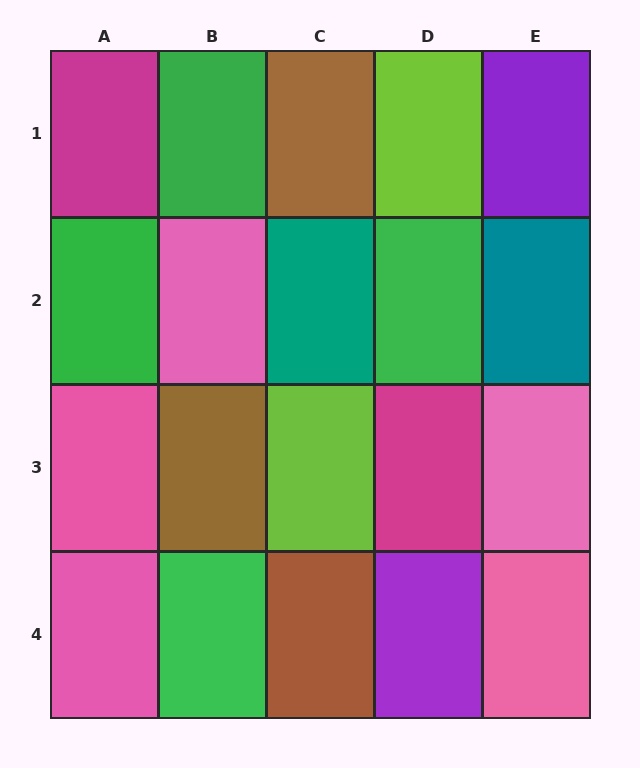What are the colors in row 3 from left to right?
Pink, brown, lime, magenta, pink.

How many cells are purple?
2 cells are purple.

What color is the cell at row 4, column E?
Pink.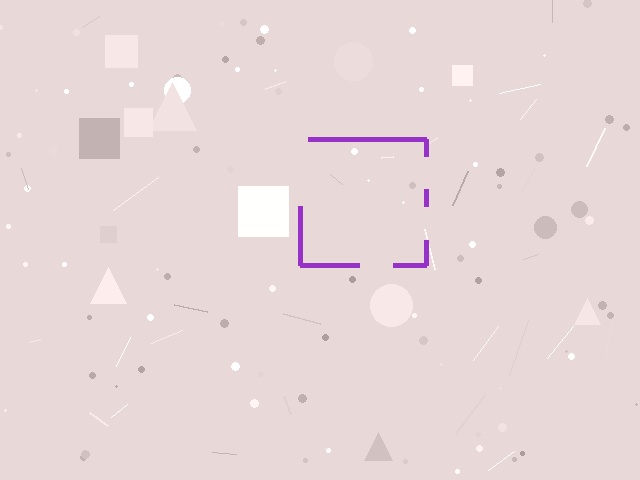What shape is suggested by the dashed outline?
The dashed outline suggests a square.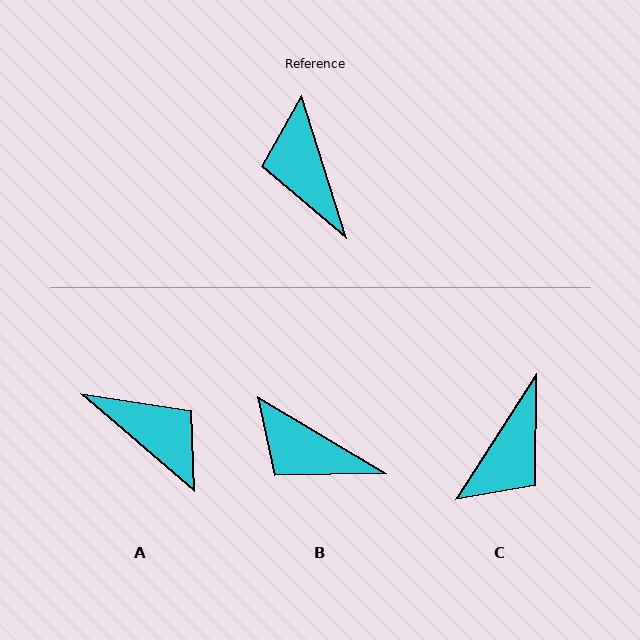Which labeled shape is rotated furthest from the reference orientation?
A, about 148 degrees away.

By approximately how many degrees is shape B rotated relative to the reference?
Approximately 42 degrees counter-clockwise.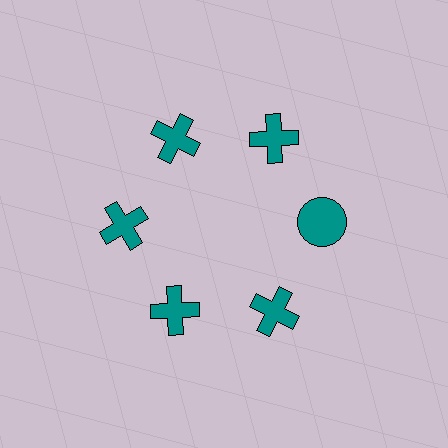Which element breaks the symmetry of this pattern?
The teal circle at roughly the 3 o'clock position breaks the symmetry. All other shapes are teal crosses.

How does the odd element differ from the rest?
It has a different shape: circle instead of cross.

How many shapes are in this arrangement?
There are 6 shapes arranged in a ring pattern.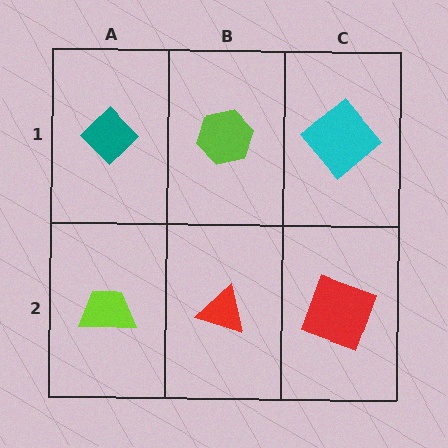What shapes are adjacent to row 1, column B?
A red triangle (row 2, column B), a teal diamond (row 1, column A), a cyan diamond (row 1, column C).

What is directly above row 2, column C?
A cyan diamond.